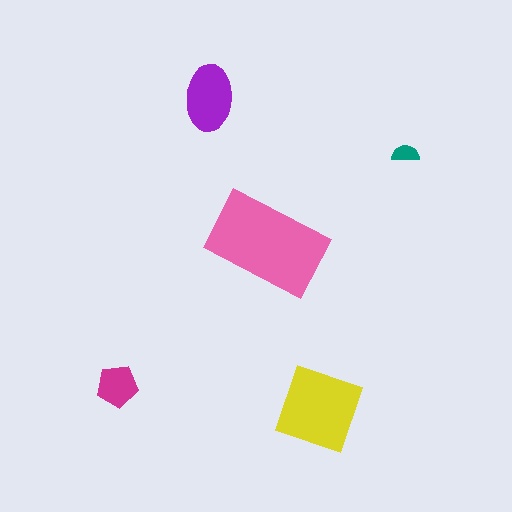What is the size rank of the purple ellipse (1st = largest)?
3rd.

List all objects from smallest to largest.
The teal semicircle, the magenta pentagon, the purple ellipse, the yellow diamond, the pink rectangle.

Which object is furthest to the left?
The magenta pentagon is leftmost.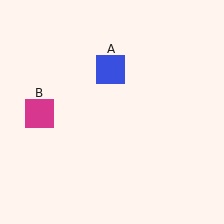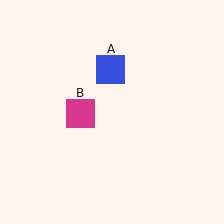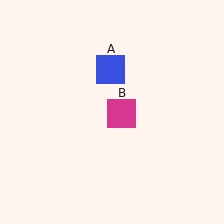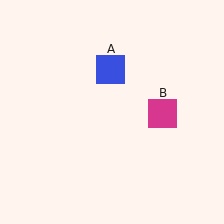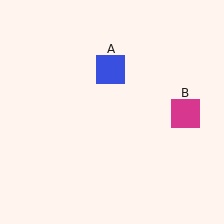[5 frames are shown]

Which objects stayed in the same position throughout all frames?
Blue square (object A) remained stationary.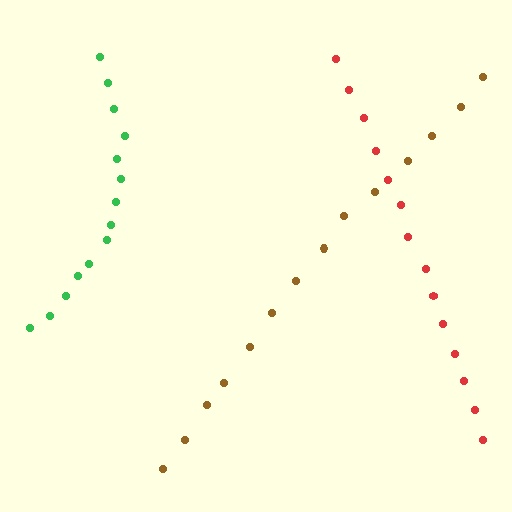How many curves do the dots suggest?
There are 3 distinct paths.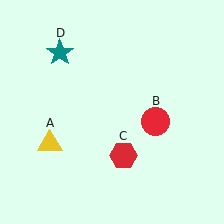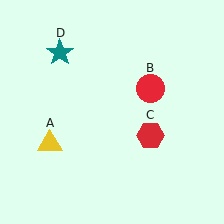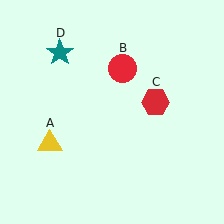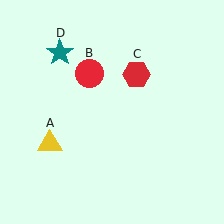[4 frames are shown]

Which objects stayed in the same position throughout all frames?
Yellow triangle (object A) and teal star (object D) remained stationary.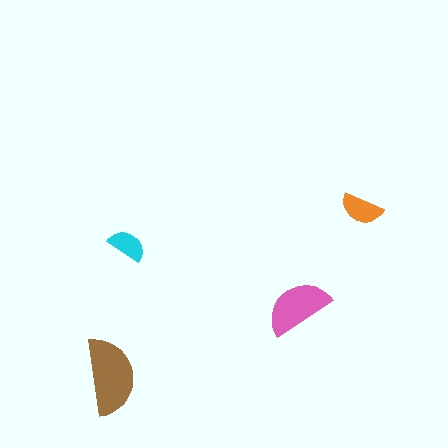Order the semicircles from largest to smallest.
the brown one, the pink one, the orange one, the cyan one.